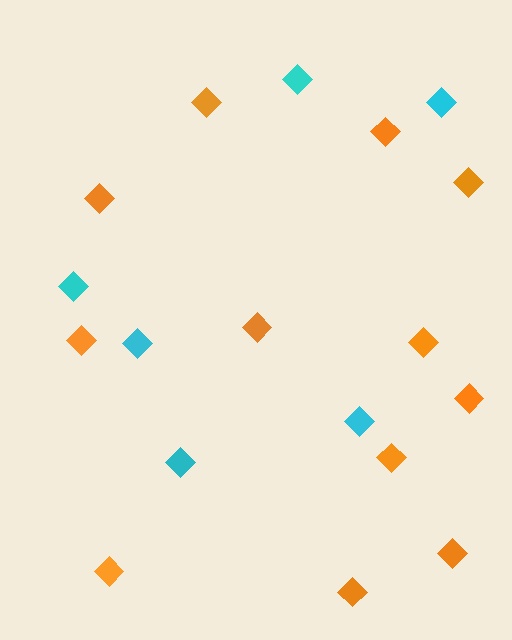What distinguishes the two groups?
There are 2 groups: one group of orange diamonds (12) and one group of cyan diamonds (6).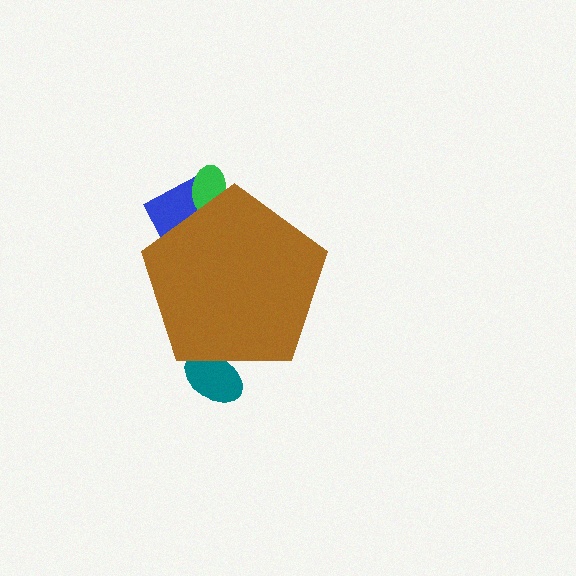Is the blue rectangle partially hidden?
Yes, the blue rectangle is partially hidden behind the brown pentagon.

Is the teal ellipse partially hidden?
Yes, the teal ellipse is partially hidden behind the brown pentagon.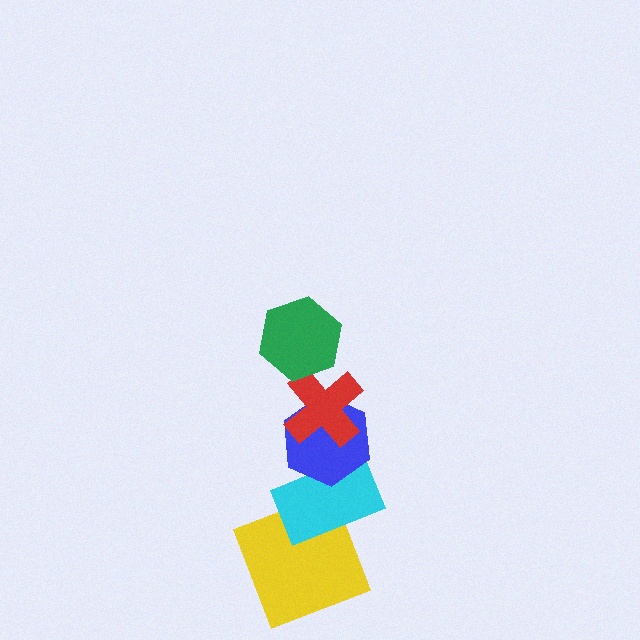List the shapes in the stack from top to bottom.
From top to bottom: the green hexagon, the red cross, the blue hexagon, the cyan rectangle, the yellow square.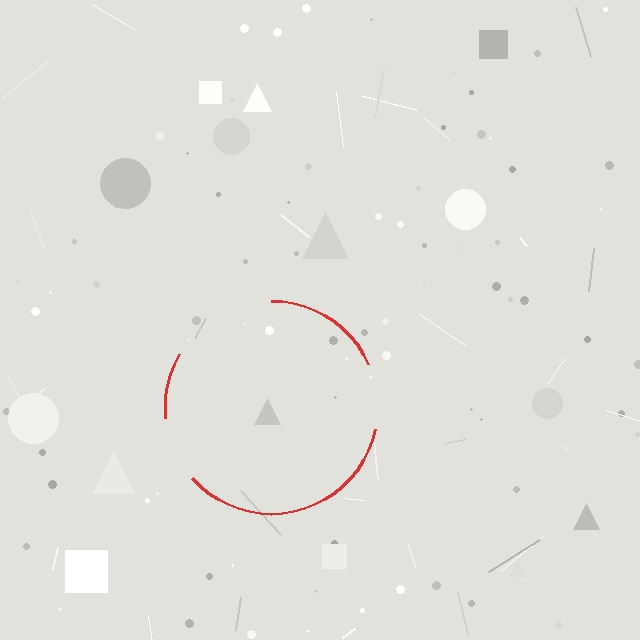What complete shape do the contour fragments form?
The contour fragments form a circle.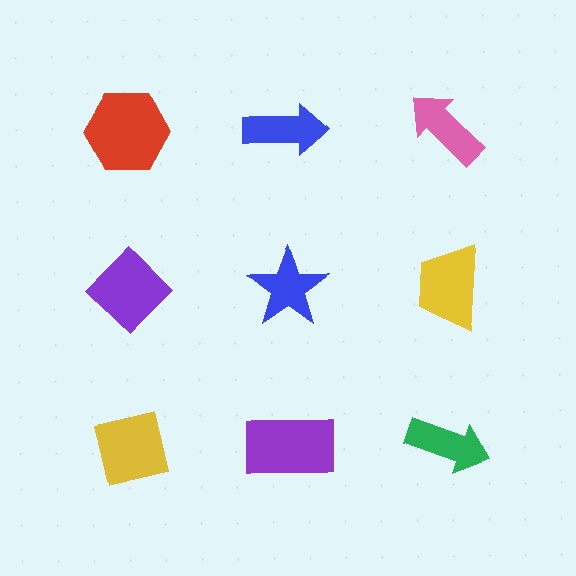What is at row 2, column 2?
A blue star.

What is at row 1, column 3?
A pink arrow.